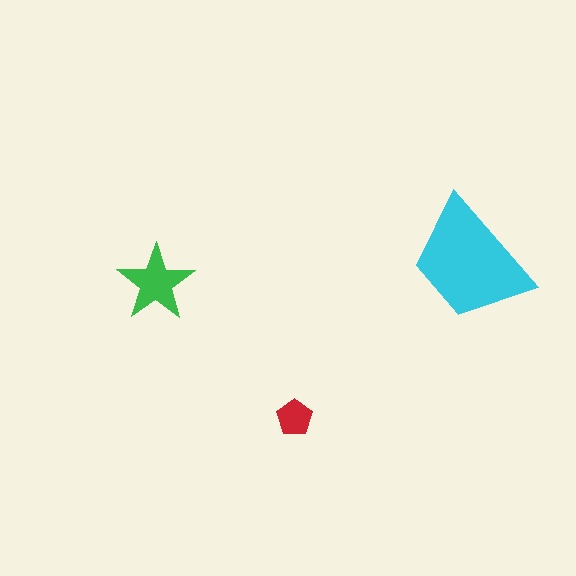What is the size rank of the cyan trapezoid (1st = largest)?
1st.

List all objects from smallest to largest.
The red pentagon, the green star, the cyan trapezoid.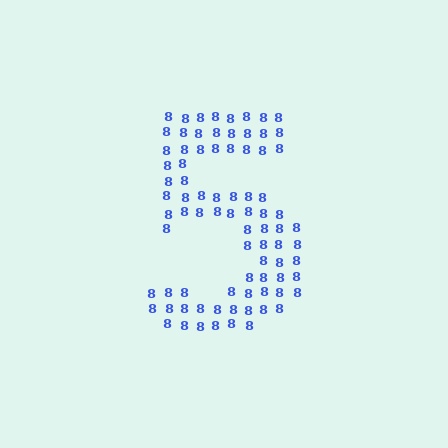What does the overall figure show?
The overall figure shows the digit 5.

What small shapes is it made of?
It is made of small digit 8's.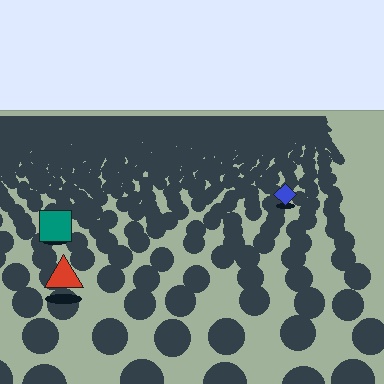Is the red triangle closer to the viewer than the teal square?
Yes. The red triangle is closer — you can tell from the texture gradient: the ground texture is coarser near it.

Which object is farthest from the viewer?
The blue diamond is farthest from the viewer. It appears smaller and the ground texture around it is denser.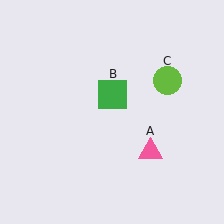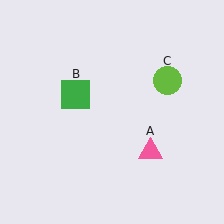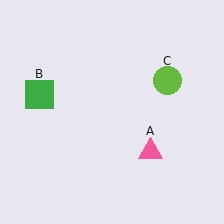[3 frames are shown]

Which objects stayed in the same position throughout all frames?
Pink triangle (object A) and lime circle (object C) remained stationary.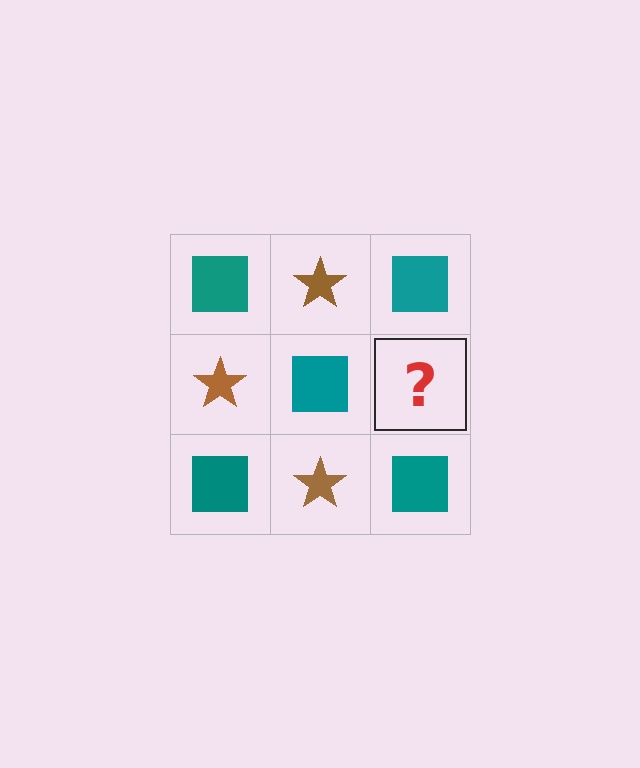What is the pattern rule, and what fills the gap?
The rule is that it alternates teal square and brown star in a checkerboard pattern. The gap should be filled with a brown star.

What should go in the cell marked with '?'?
The missing cell should contain a brown star.